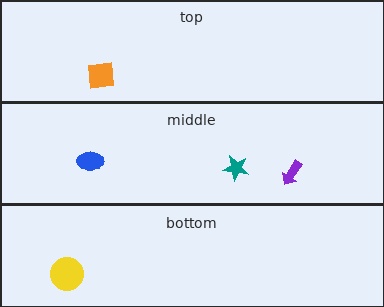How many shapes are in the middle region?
3.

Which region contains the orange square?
The top region.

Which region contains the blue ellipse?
The middle region.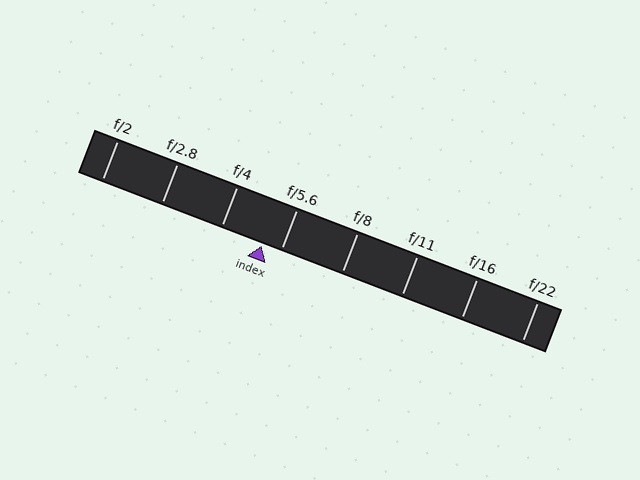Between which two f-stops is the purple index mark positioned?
The index mark is between f/4 and f/5.6.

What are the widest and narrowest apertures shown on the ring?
The widest aperture shown is f/2 and the narrowest is f/22.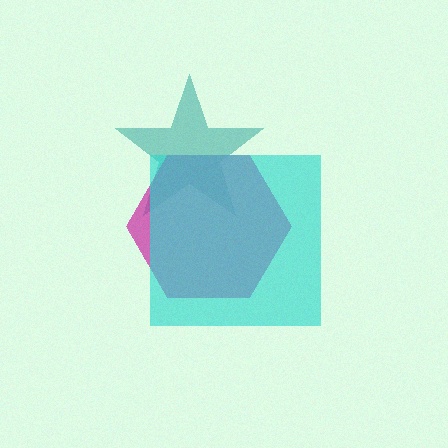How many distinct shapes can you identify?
There are 3 distinct shapes: a teal star, a magenta hexagon, a cyan square.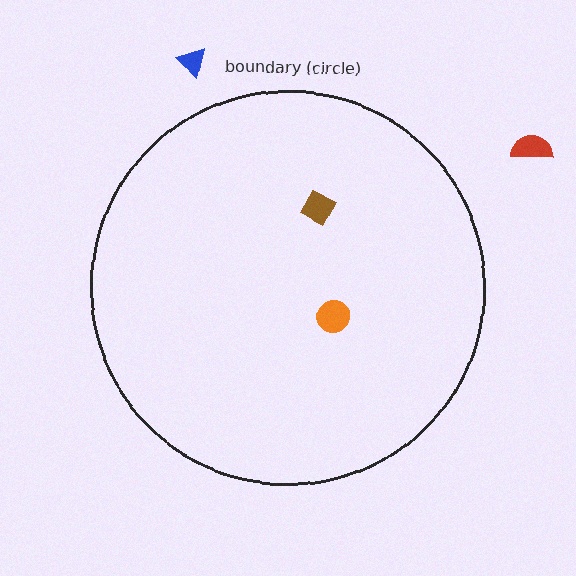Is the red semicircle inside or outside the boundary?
Outside.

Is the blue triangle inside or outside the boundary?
Outside.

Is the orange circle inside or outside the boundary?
Inside.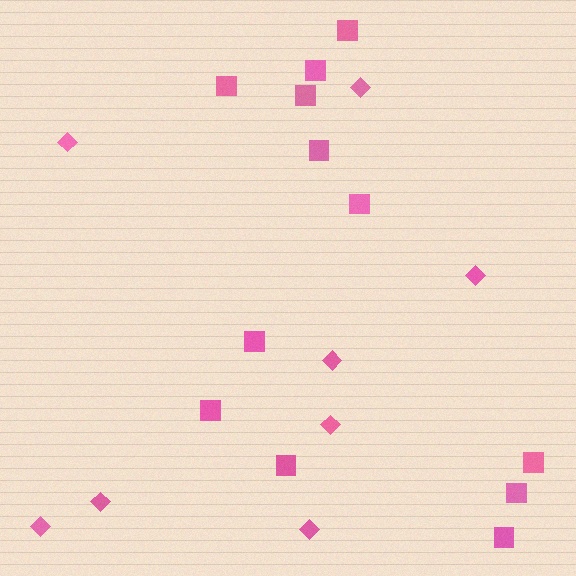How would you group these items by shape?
There are 2 groups: one group of diamonds (8) and one group of squares (12).